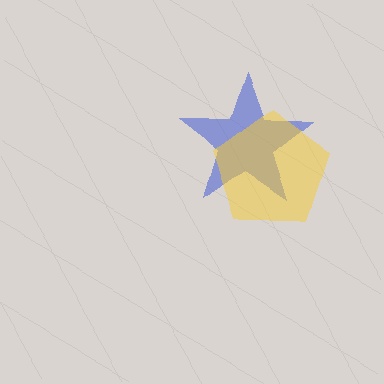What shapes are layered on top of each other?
The layered shapes are: a blue star, a yellow pentagon.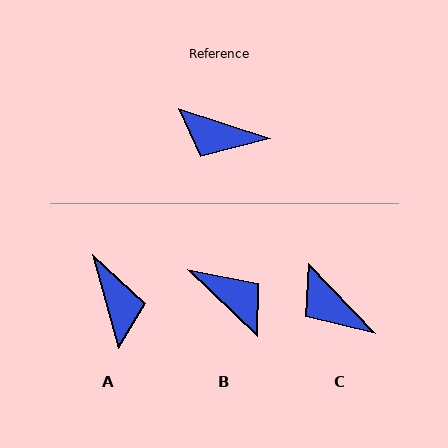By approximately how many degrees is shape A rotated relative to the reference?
Approximately 124 degrees counter-clockwise.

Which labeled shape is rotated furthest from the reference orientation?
B, about 154 degrees away.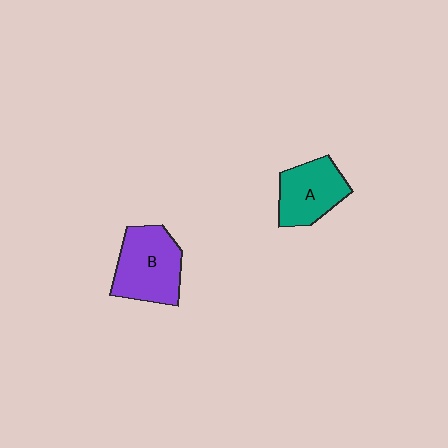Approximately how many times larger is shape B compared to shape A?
Approximately 1.2 times.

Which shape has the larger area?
Shape B (purple).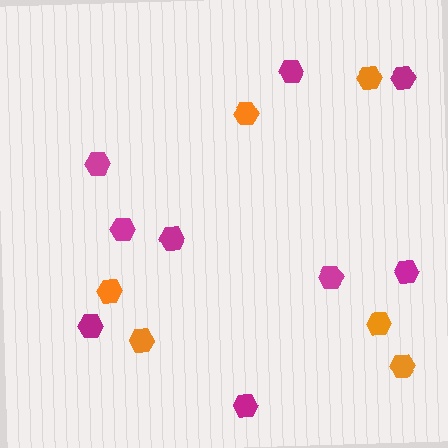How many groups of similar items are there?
There are 2 groups: one group of orange hexagons (6) and one group of magenta hexagons (9).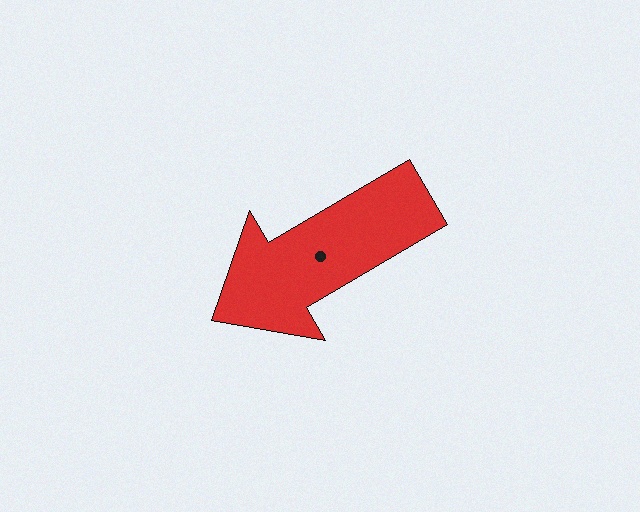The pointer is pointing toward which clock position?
Roughly 8 o'clock.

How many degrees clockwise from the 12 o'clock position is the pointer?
Approximately 239 degrees.